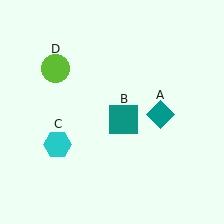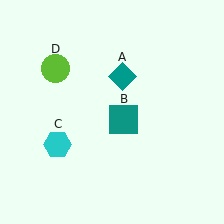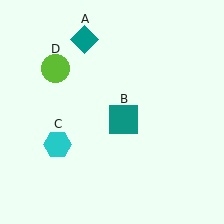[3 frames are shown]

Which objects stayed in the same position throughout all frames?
Teal square (object B) and cyan hexagon (object C) and lime circle (object D) remained stationary.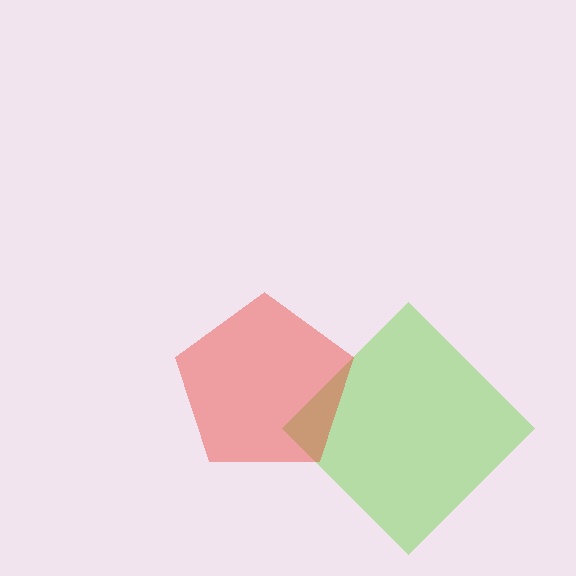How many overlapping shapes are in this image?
There are 2 overlapping shapes in the image.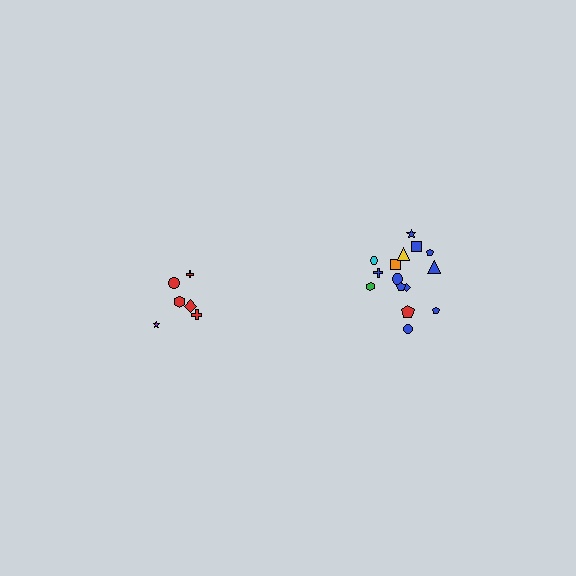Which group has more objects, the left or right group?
The right group.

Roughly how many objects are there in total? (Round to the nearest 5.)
Roughly 20 objects in total.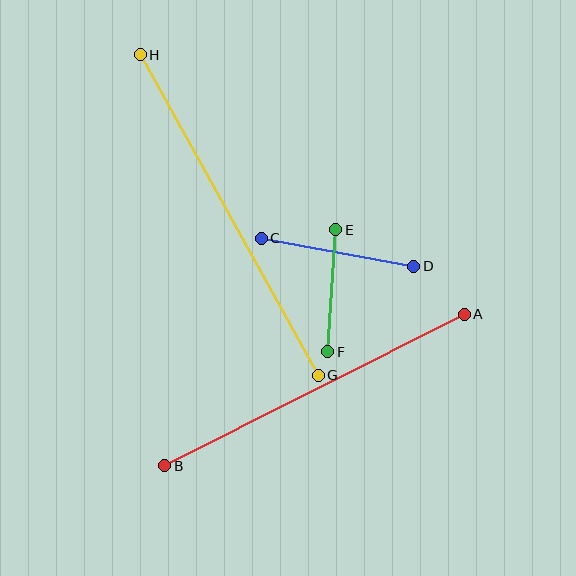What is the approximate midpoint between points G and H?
The midpoint is at approximately (229, 215) pixels.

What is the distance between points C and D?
The distance is approximately 155 pixels.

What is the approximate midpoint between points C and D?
The midpoint is at approximately (337, 252) pixels.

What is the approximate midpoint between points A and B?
The midpoint is at approximately (315, 390) pixels.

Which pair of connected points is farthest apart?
Points G and H are farthest apart.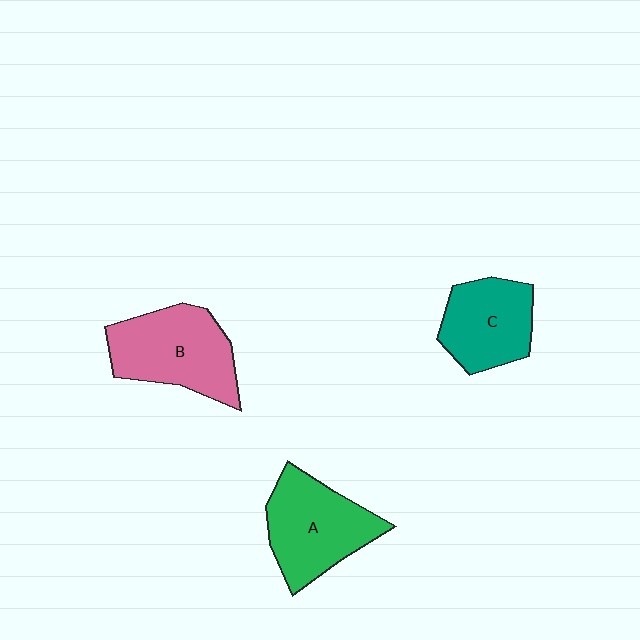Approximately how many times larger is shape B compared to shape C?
Approximately 1.3 times.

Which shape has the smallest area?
Shape C (teal).